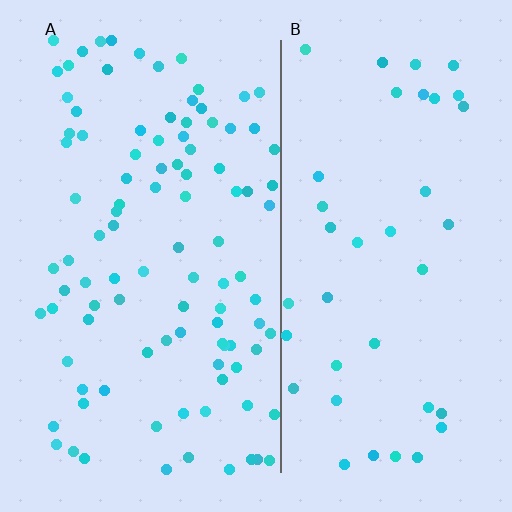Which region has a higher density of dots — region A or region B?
A (the left).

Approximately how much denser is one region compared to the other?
Approximately 2.5× — region A over region B.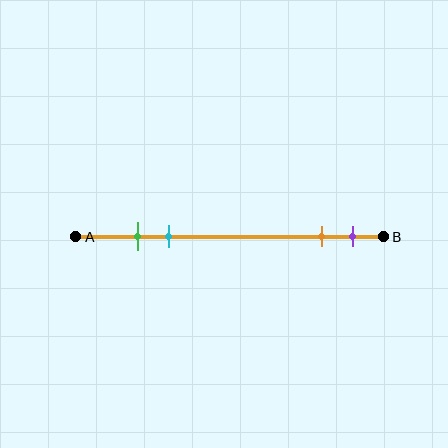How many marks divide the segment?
There are 4 marks dividing the segment.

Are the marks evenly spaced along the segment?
No, the marks are not evenly spaced.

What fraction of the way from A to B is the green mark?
The green mark is approximately 20% (0.2) of the way from A to B.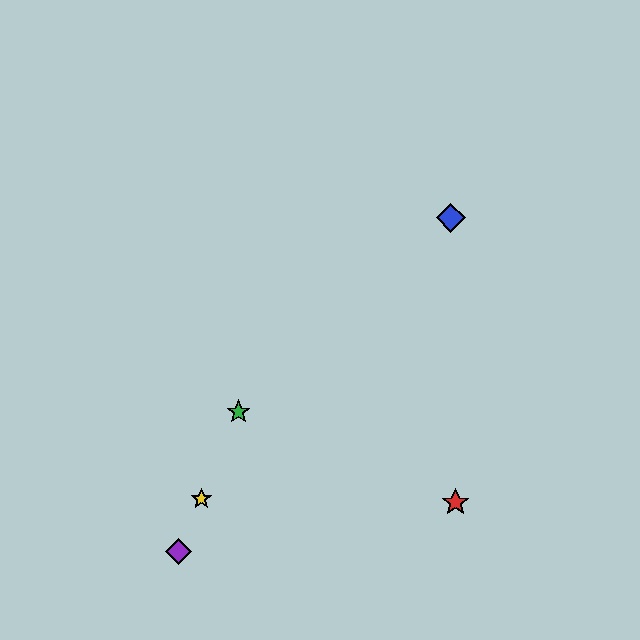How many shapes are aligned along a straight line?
3 shapes (the green star, the yellow star, the purple diamond) are aligned along a straight line.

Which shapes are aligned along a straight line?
The green star, the yellow star, the purple diamond are aligned along a straight line.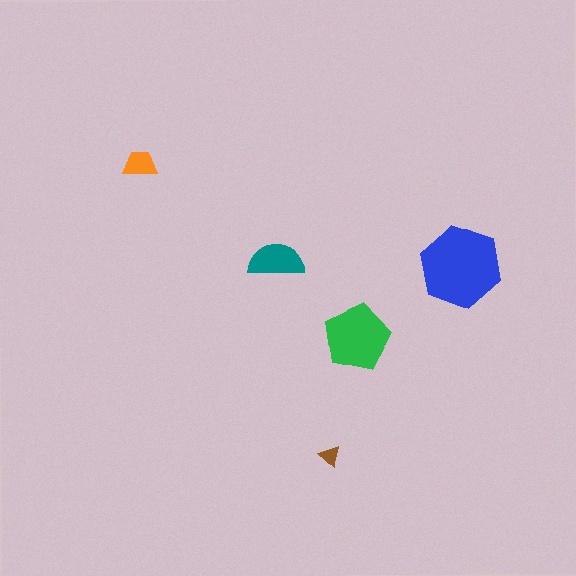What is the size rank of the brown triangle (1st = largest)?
5th.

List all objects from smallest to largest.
The brown triangle, the orange trapezoid, the teal semicircle, the green pentagon, the blue hexagon.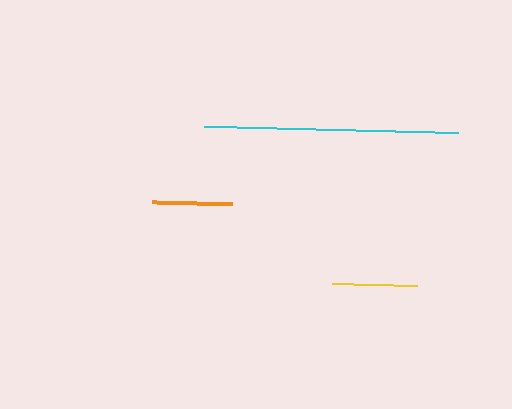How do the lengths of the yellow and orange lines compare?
The yellow and orange lines are approximately the same length.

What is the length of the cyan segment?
The cyan segment is approximately 254 pixels long.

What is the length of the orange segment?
The orange segment is approximately 80 pixels long.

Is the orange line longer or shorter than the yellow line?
The yellow line is longer than the orange line.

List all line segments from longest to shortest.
From longest to shortest: cyan, yellow, orange.